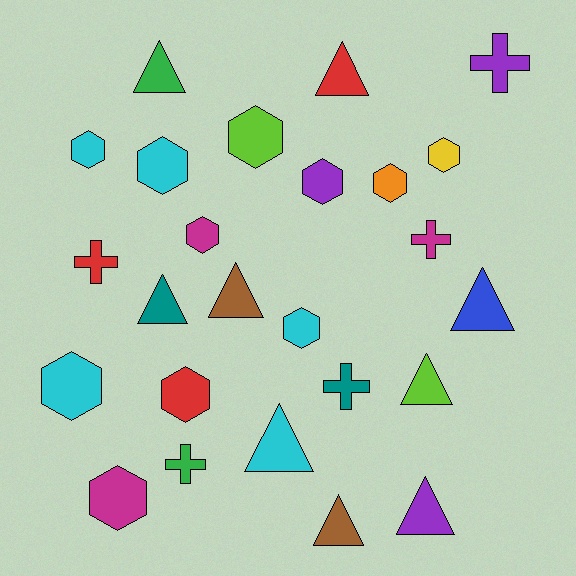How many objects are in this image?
There are 25 objects.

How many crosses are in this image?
There are 5 crosses.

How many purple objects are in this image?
There are 3 purple objects.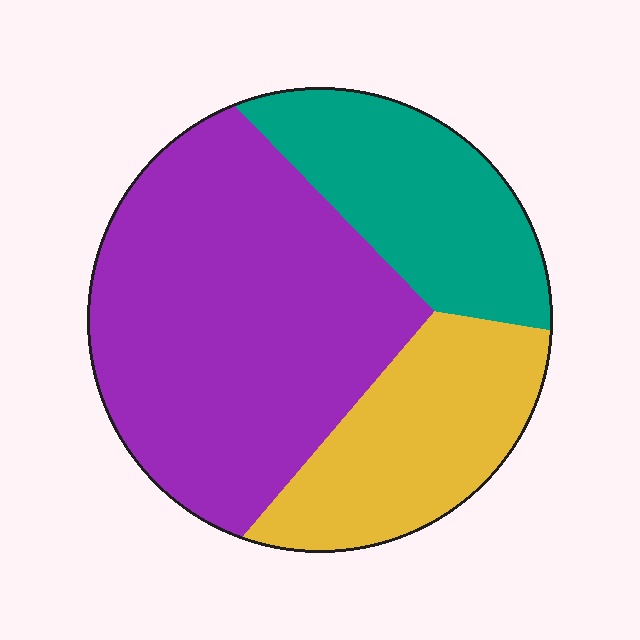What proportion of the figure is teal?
Teal covers 23% of the figure.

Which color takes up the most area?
Purple, at roughly 55%.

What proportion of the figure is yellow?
Yellow takes up about one quarter (1/4) of the figure.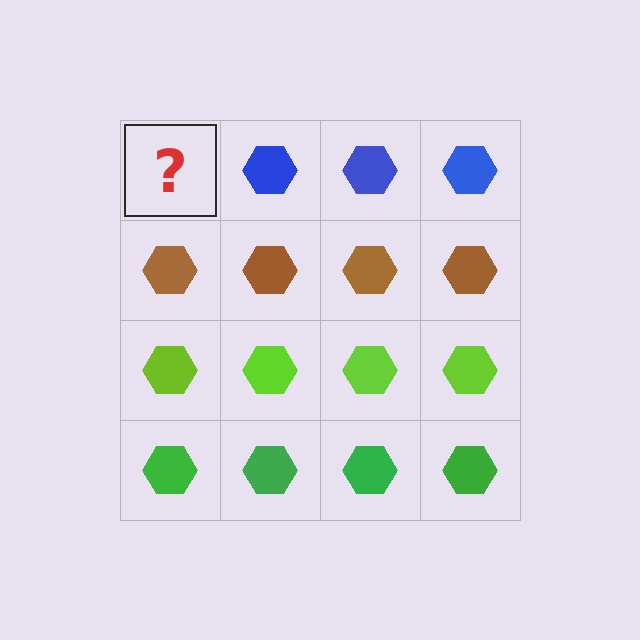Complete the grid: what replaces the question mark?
The question mark should be replaced with a blue hexagon.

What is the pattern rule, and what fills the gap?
The rule is that each row has a consistent color. The gap should be filled with a blue hexagon.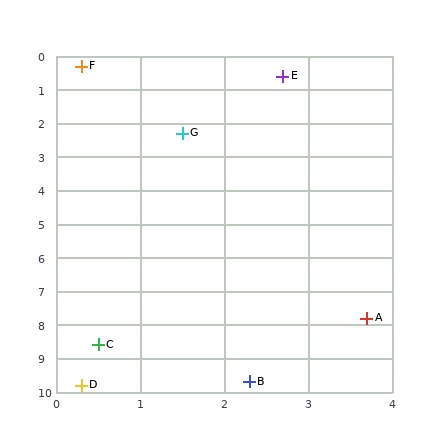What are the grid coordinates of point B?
Point B is at approximately (2.3, 9.7).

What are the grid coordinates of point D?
Point D is at approximately (0.3, 9.8).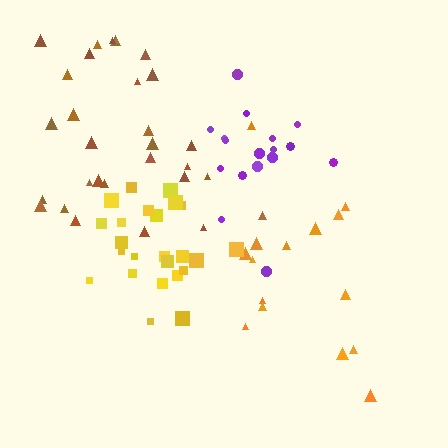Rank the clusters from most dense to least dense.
yellow, purple, brown, orange.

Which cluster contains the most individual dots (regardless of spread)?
Brown (30).